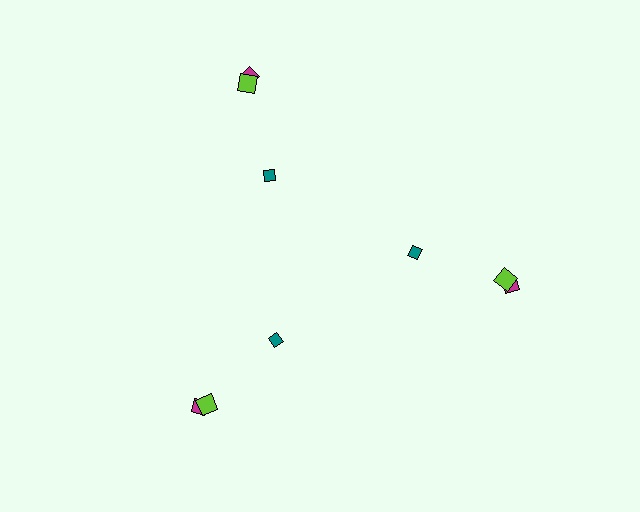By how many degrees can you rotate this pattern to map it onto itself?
The pattern maps onto itself every 120 degrees of rotation.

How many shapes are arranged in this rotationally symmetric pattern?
There are 9 shapes, arranged in 3 groups of 3.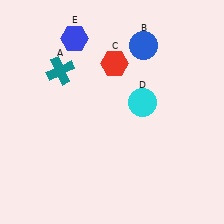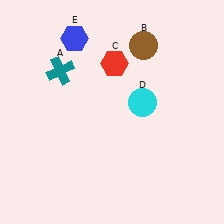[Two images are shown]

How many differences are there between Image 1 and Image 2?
There is 1 difference between the two images.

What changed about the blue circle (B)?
In Image 1, B is blue. In Image 2, it changed to brown.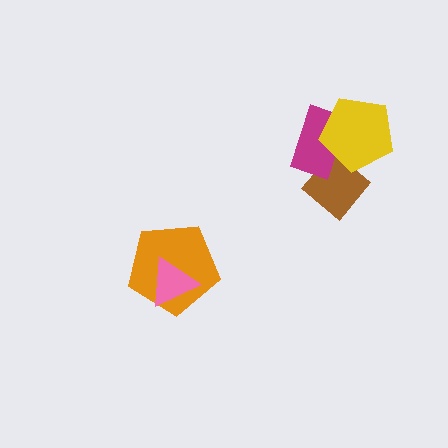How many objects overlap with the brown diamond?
2 objects overlap with the brown diamond.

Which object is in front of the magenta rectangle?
The yellow pentagon is in front of the magenta rectangle.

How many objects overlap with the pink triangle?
1 object overlaps with the pink triangle.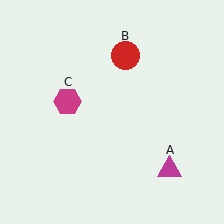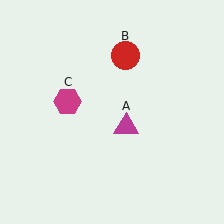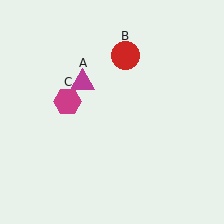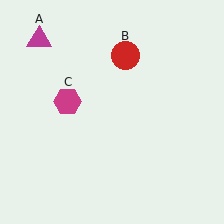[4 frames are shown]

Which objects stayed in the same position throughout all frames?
Red circle (object B) and magenta hexagon (object C) remained stationary.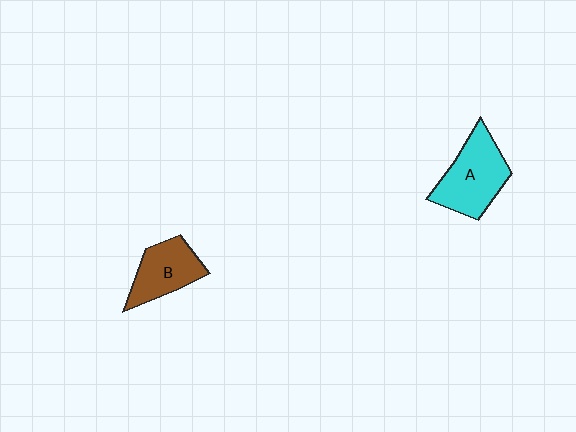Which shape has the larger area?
Shape A (cyan).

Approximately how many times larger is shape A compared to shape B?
Approximately 1.3 times.